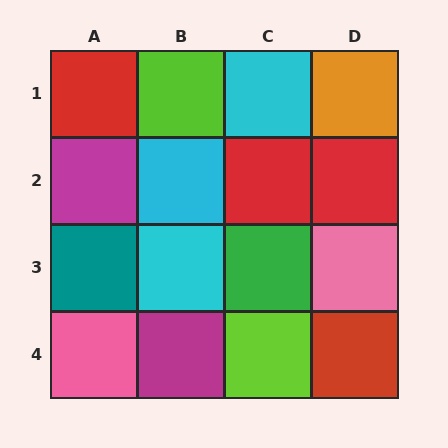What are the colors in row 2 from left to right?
Magenta, cyan, red, red.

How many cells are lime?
2 cells are lime.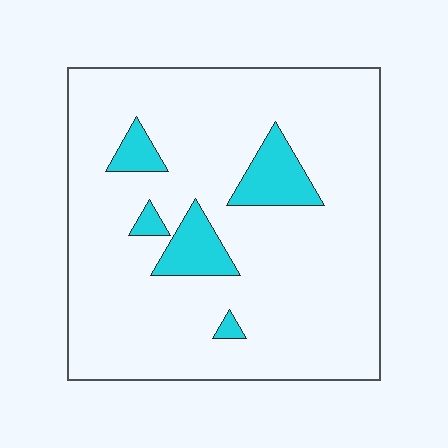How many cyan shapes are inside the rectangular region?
5.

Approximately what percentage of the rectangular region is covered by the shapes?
Approximately 10%.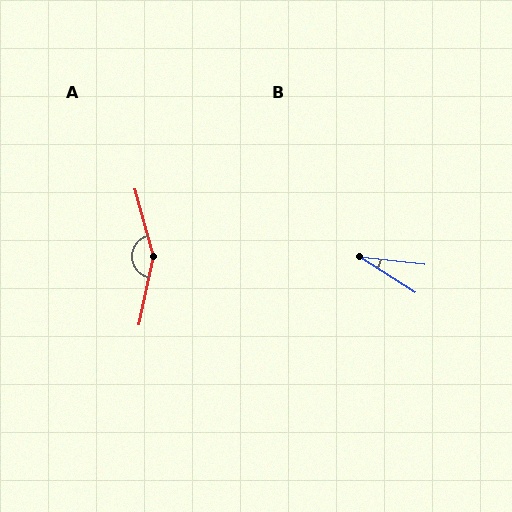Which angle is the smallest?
B, at approximately 26 degrees.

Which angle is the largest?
A, at approximately 153 degrees.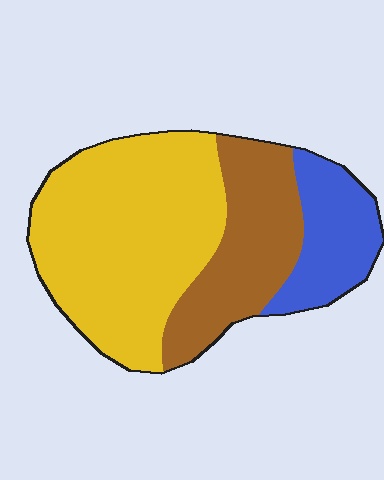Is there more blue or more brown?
Brown.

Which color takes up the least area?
Blue, at roughly 20%.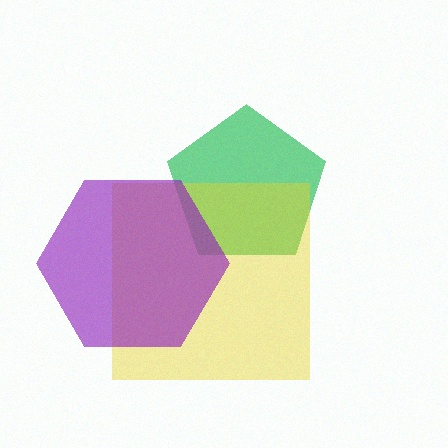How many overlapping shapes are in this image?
There are 3 overlapping shapes in the image.